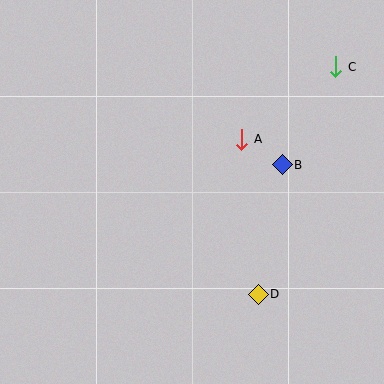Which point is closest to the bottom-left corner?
Point D is closest to the bottom-left corner.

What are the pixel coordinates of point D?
Point D is at (258, 294).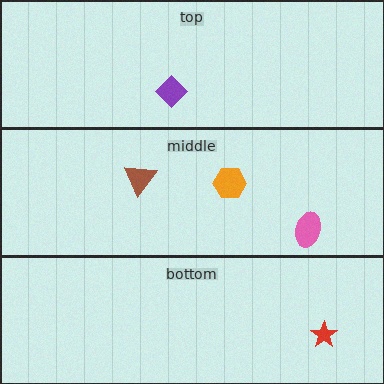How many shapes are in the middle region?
3.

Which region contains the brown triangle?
The middle region.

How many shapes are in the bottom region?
1.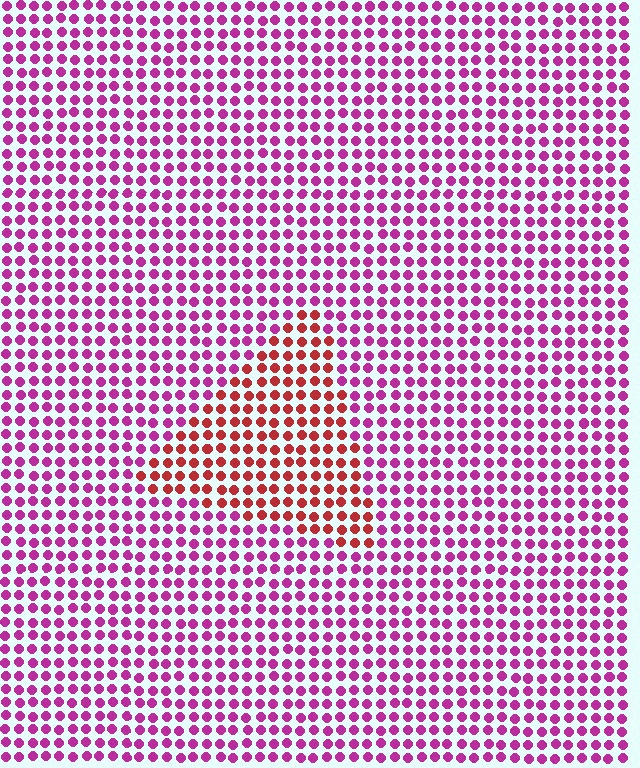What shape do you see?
I see a triangle.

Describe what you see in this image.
The image is filled with small magenta elements in a uniform arrangement. A triangle-shaped region is visible where the elements are tinted to a slightly different hue, forming a subtle color boundary.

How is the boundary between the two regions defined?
The boundary is defined purely by a slight shift in hue (about 44 degrees). Spacing, size, and orientation are identical on both sides.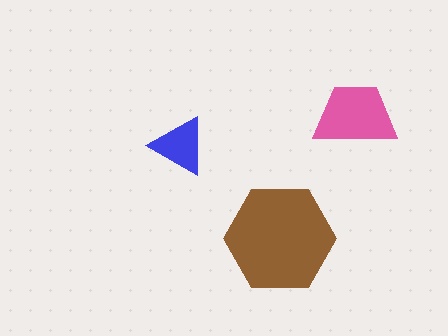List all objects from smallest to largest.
The blue triangle, the pink trapezoid, the brown hexagon.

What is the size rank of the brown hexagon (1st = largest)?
1st.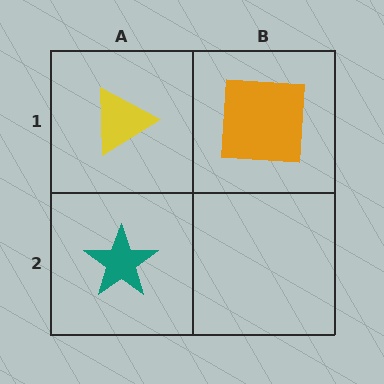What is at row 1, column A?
A yellow triangle.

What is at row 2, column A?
A teal star.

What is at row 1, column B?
An orange square.